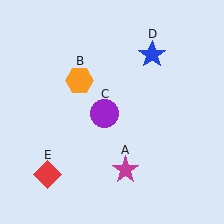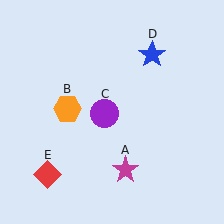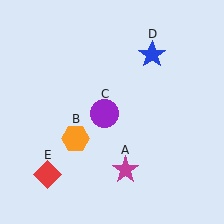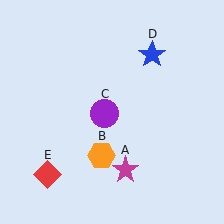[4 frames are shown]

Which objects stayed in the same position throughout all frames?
Magenta star (object A) and purple circle (object C) and blue star (object D) and red diamond (object E) remained stationary.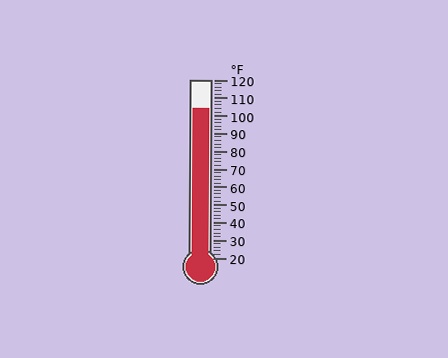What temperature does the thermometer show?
The thermometer shows approximately 104°F.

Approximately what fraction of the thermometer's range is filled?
The thermometer is filled to approximately 85% of its range.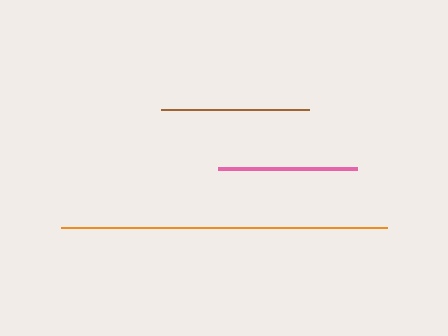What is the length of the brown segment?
The brown segment is approximately 149 pixels long.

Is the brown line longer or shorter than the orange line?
The orange line is longer than the brown line.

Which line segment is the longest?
The orange line is the longest at approximately 326 pixels.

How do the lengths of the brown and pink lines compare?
The brown and pink lines are approximately the same length.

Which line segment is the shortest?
The pink line is the shortest at approximately 139 pixels.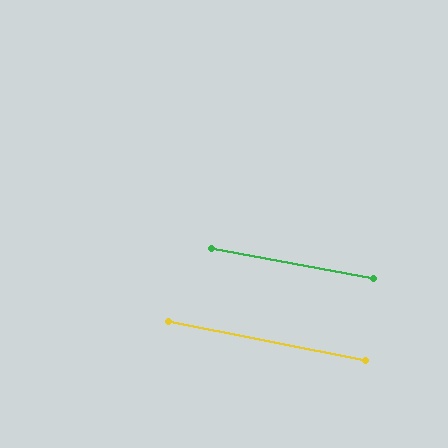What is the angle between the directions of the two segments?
Approximately 1 degree.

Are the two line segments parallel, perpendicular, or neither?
Parallel — their directions differ by only 0.6°.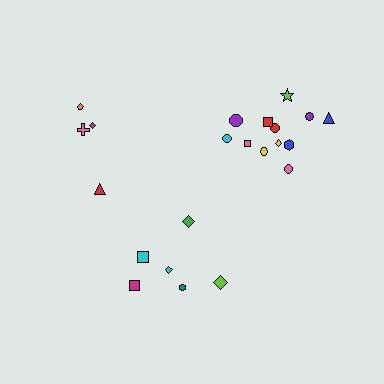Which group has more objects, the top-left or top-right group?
The top-right group.